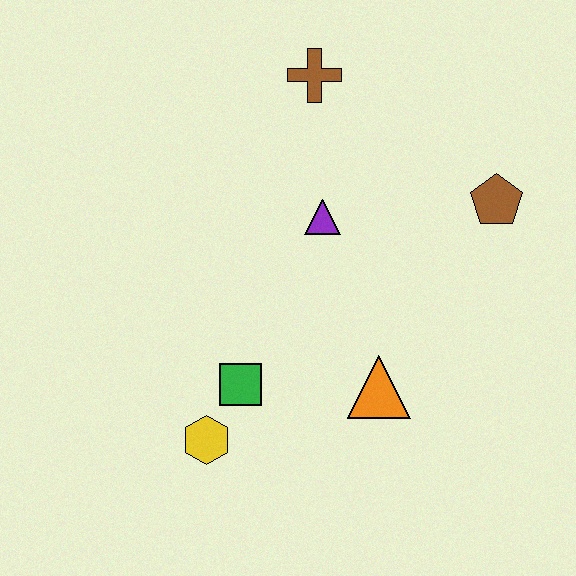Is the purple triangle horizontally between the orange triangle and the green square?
Yes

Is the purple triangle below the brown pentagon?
Yes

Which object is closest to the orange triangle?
The green square is closest to the orange triangle.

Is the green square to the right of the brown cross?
No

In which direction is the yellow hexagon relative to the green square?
The yellow hexagon is below the green square.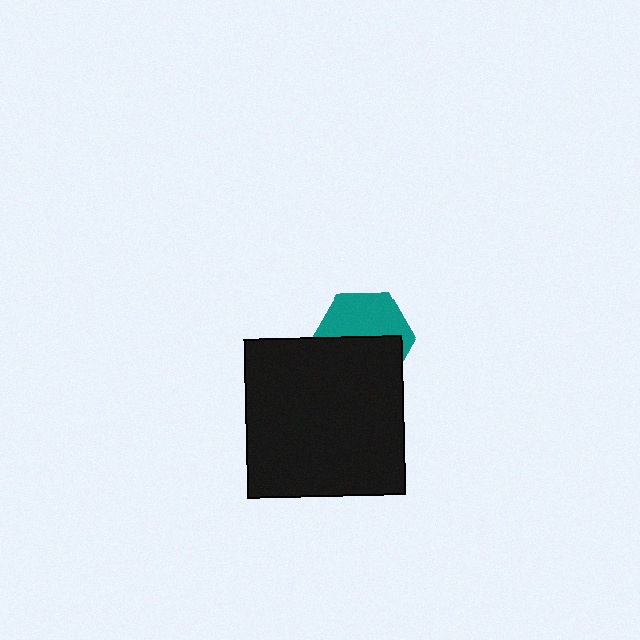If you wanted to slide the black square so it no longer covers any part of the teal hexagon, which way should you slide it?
Slide it down — that is the most direct way to separate the two shapes.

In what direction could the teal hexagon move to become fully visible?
The teal hexagon could move up. That would shift it out from behind the black square entirely.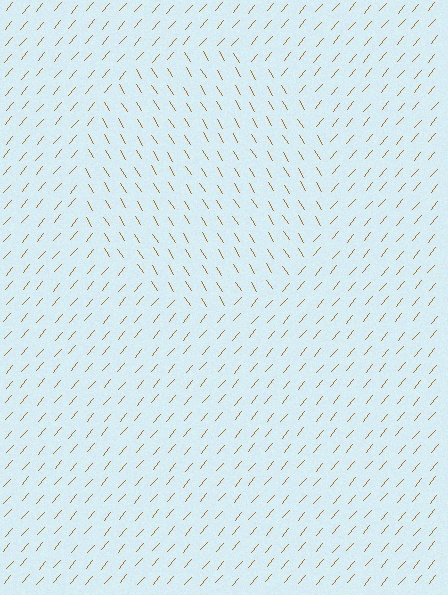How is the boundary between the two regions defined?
The boundary is defined purely by a change in line orientation (approximately 73 degrees difference). All lines are the same color and thickness.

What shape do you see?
I see a circle.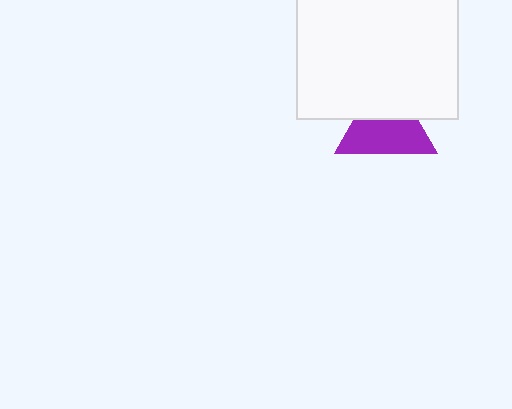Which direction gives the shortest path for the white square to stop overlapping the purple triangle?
Moving up gives the shortest separation.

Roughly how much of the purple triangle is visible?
About half of it is visible (roughly 61%).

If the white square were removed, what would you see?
You would see the complete purple triangle.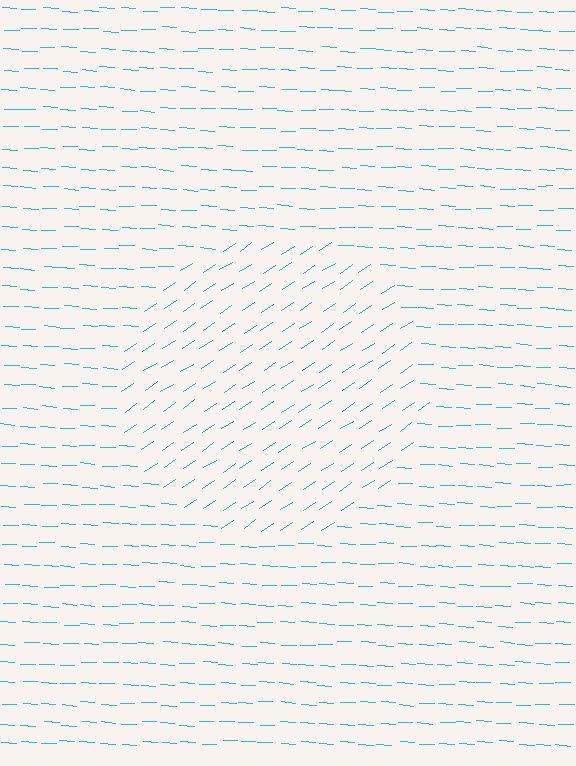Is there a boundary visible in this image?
Yes, there is a texture boundary formed by a change in line orientation.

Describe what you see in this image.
The image is filled with small cyan line segments. A circle region in the image has lines oriented differently from the surrounding lines, creating a visible texture boundary.